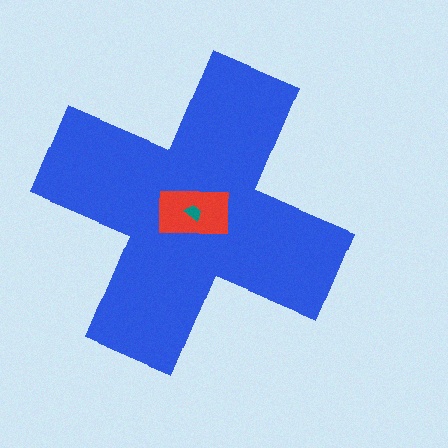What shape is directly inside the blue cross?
The red rectangle.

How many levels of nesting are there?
3.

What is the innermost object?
The teal trapezoid.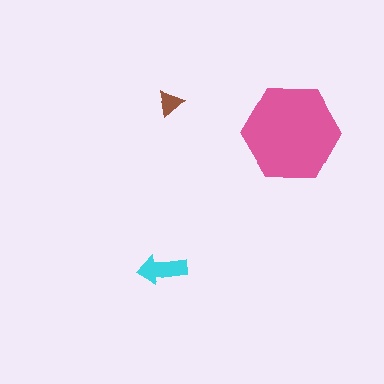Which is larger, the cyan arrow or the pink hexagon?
The pink hexagon.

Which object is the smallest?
The brown triangle.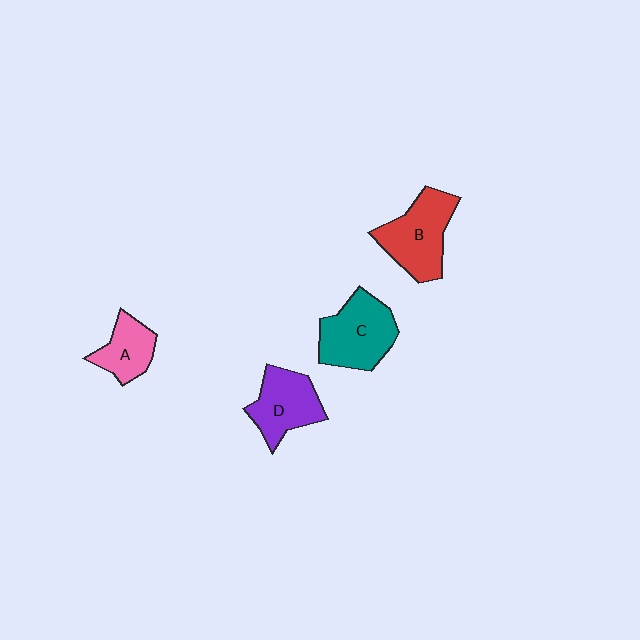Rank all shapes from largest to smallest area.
From largest to smallest: C (teal), B (red), D (purple), A (pink).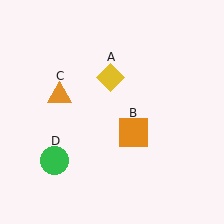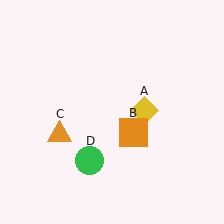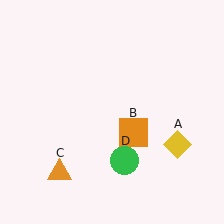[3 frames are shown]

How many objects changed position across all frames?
3 objects changed position: yellow diamond (object A), orange triangle (object C), green circle (object D).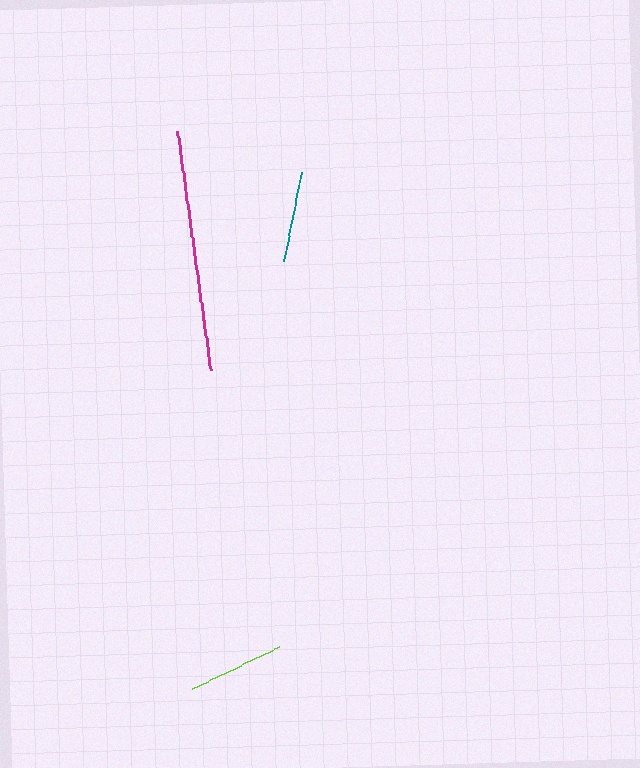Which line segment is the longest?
The magenta line is the longest at approximately 241 pixels.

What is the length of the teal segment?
The teal segment is approximately 90 pixels long.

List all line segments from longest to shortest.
From longest to shortest: magenta, lime, teal.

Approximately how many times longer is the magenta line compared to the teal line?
The magenta line is approximately 2.7 times the length of the teal line.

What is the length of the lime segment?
The lime segment is approximately 96 pixels long.